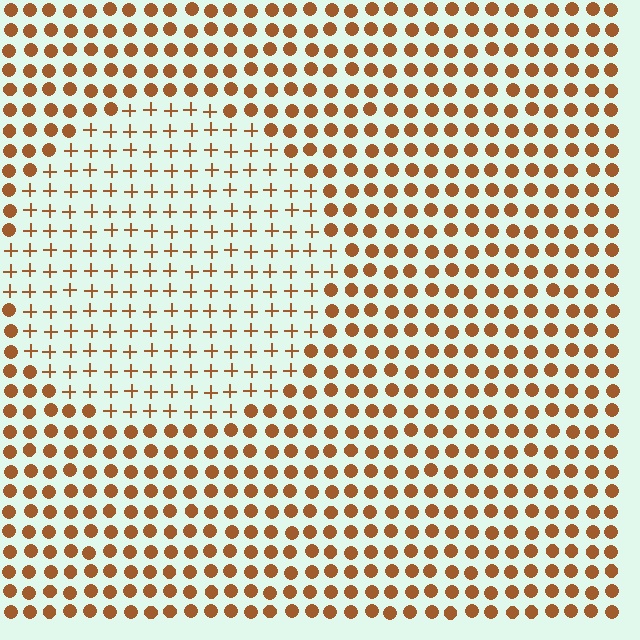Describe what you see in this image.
The image is filled with small brown elements arranged in a uniform grid. A circle-shaped region contains plus signs, while the surrounding area contains circles. The boundary is defined purely by the change in element shape.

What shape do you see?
I see a circle.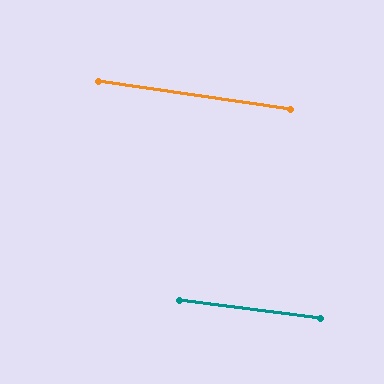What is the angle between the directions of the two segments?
Approximately 1 degree.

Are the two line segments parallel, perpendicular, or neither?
Parallel — their directions differ by only 1.0°.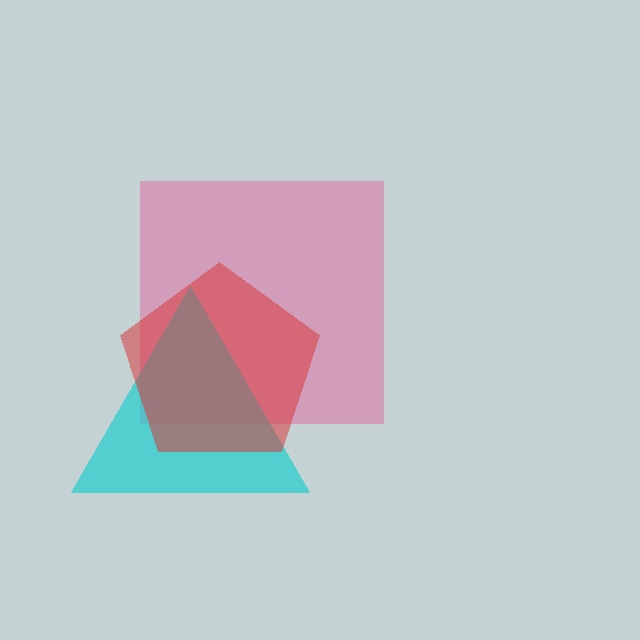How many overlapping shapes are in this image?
There are 3 overlapping shapes in the image.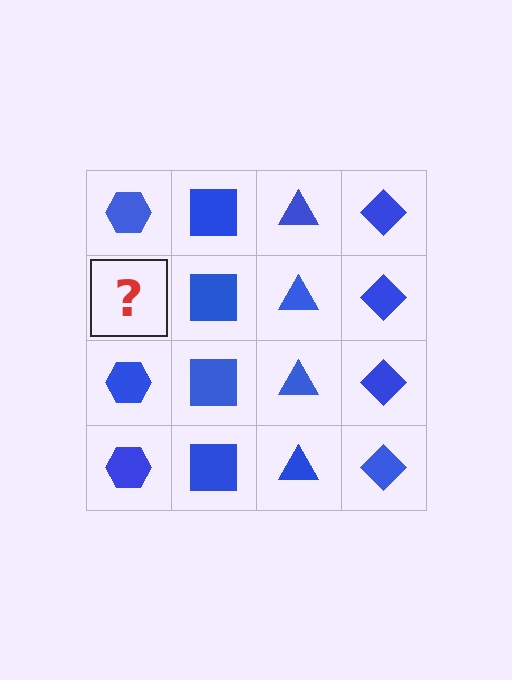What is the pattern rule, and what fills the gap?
The rule is that each column has a consistent shape. The gap should be filled with a blue hexagon.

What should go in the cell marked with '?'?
The missing cell should contain a blue hexagon.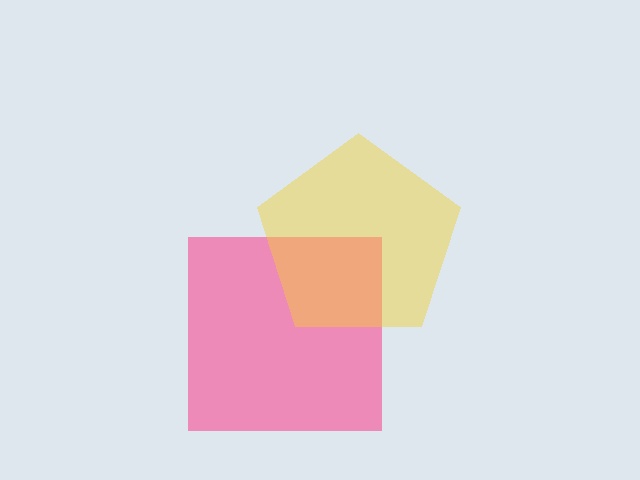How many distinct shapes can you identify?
There are 2 distinct shapes: a pink square, a yellow pentagon.